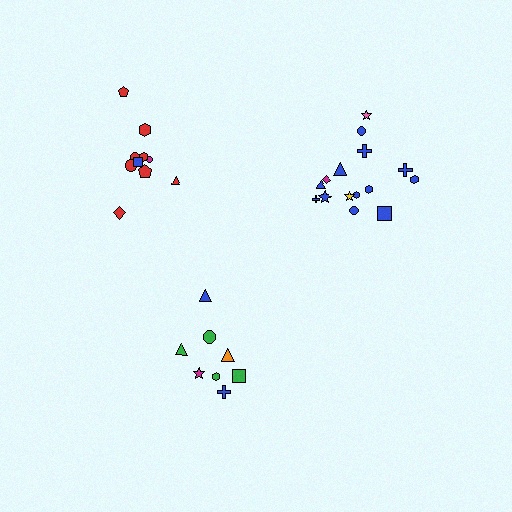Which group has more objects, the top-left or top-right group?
The top-right group.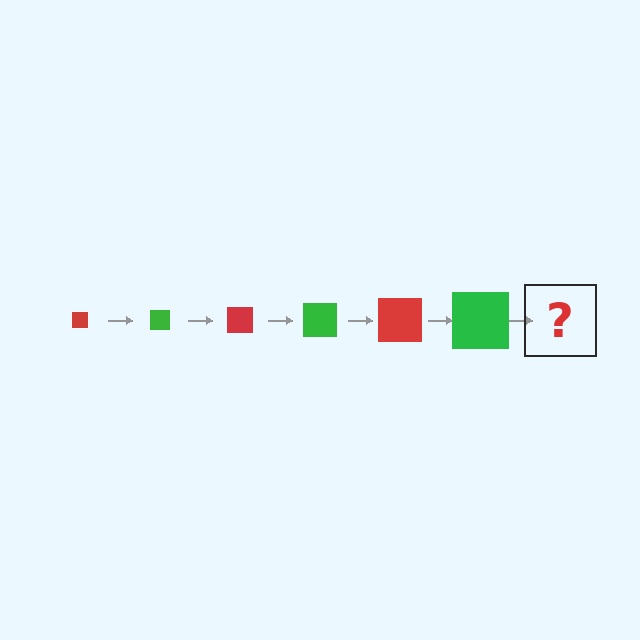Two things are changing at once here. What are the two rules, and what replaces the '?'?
The two rules are that the square grows larger each step and the color cycles through red and green. The '?' should be a red square, larger than the previous one.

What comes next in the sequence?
The next element should be a red square, larger than the previous one.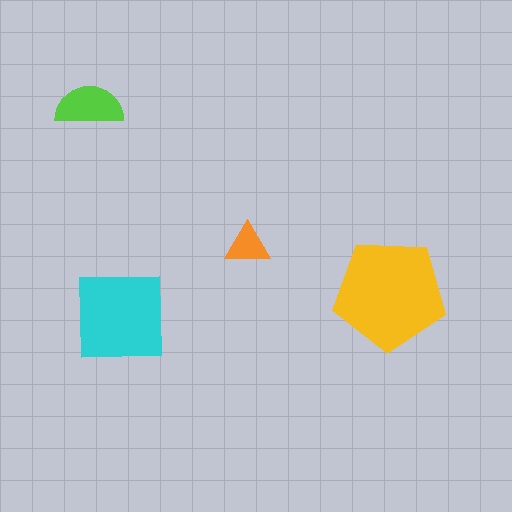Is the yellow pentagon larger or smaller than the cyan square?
Larger.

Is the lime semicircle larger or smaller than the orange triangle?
Larger.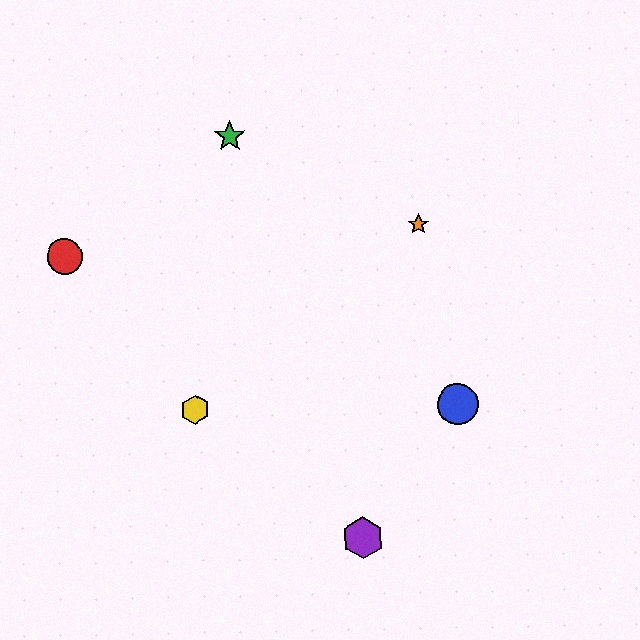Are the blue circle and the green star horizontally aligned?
No, the blue circle is at y≈404 and the green star is at y≈136.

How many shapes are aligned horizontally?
2 shapes (the blue circle, the yellow hexagon) are aligned horizontally.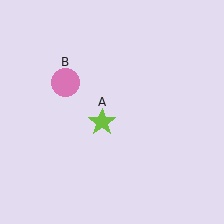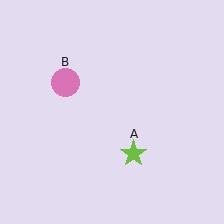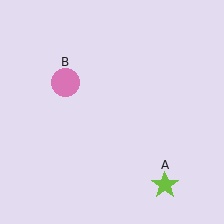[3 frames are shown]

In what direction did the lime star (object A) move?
The lime star (object A) moved down and to the right.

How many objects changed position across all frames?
1 object changed position: lime star (object A).